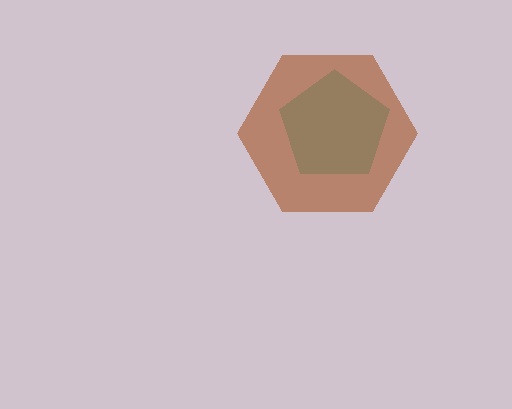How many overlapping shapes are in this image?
There are 2 overlapping shapes in the image.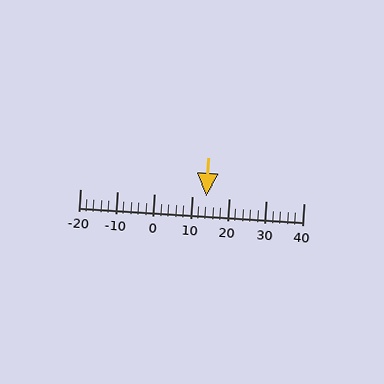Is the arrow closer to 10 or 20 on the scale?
The arrow is closer to 10.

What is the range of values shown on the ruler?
The ruler shows values from -20 to 40.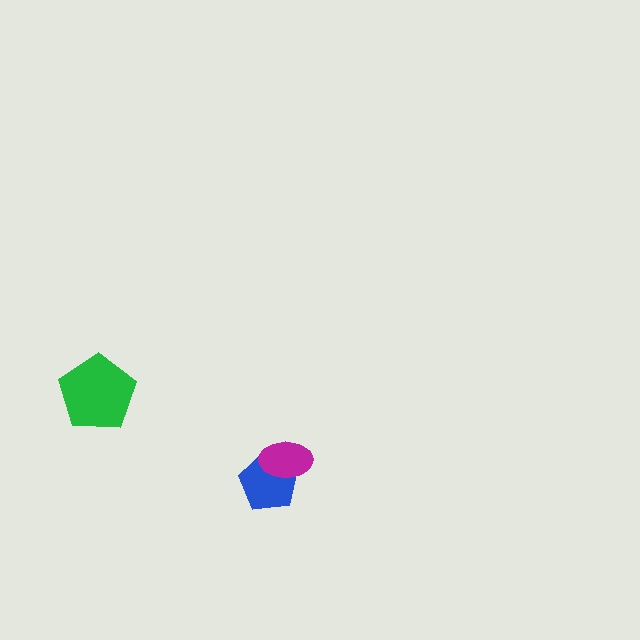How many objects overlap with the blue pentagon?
1 object overlaps with the blue pentagon.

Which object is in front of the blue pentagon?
The magenta ellipse is in front of the blue pentagon.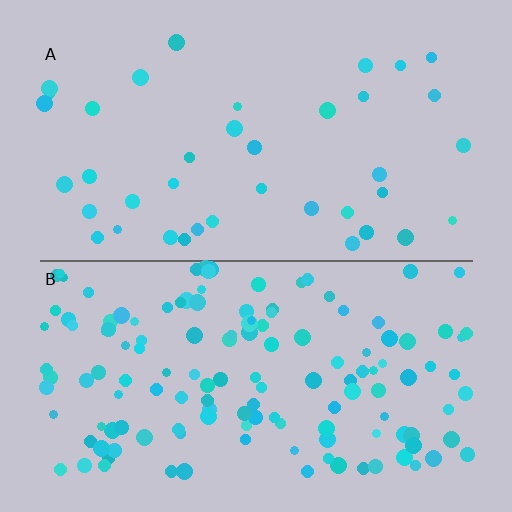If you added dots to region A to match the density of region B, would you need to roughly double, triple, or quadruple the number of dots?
Approximately quadruple.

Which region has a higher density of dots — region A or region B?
B (the bottom).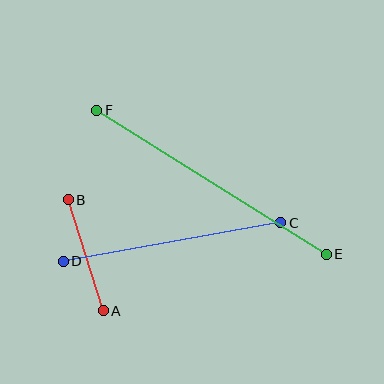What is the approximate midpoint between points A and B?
The midpoint is at approximately (86, 255) pixels.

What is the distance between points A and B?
The distance is approximately 116 pixels.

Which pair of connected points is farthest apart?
Points E and F are farthest apart.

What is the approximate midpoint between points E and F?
The midpoint is at approximately (212, 182) pixels.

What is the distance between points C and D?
The distance is approximately 221 pixels.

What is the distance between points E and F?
The distance is approximately 271 pixels.